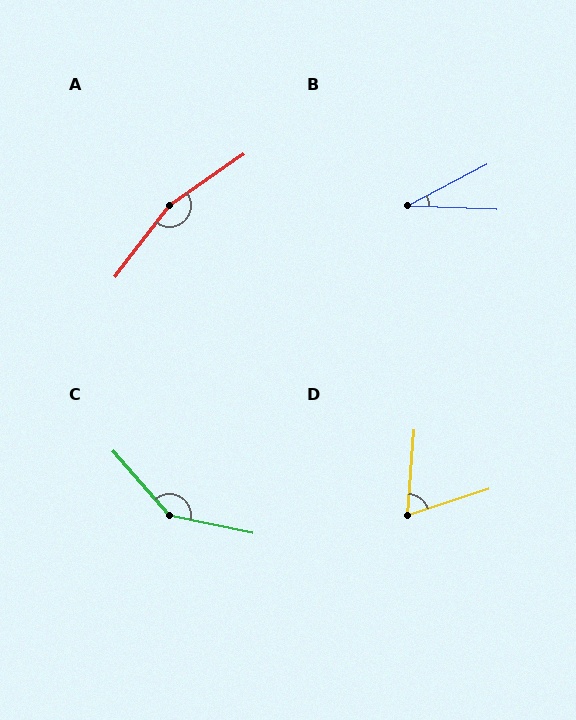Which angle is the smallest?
B, at approximately 30 degrees.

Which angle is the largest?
A, at approximately 162 degrees.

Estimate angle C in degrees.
Approximately 143 degrees.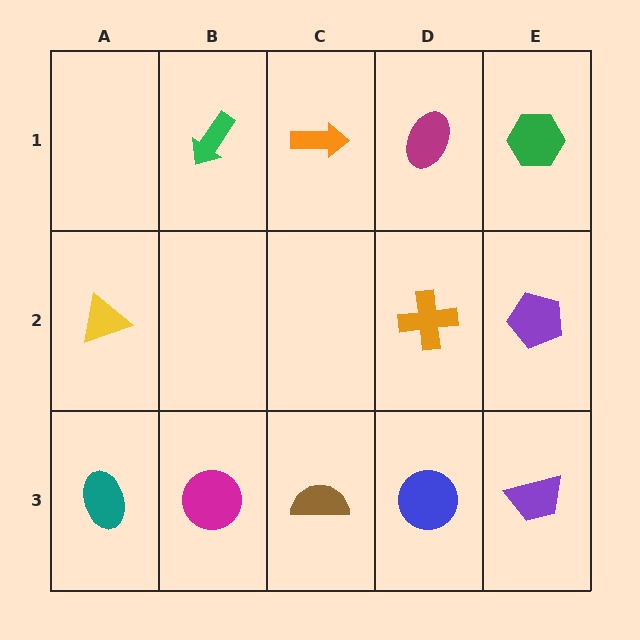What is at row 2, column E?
A purple pentagon.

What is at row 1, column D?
A magenta ellipse.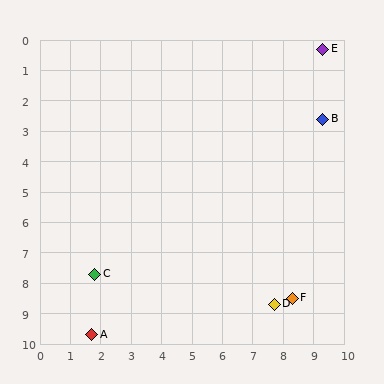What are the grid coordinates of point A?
Point A is at approximately (1.7, 9.7).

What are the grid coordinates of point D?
Point D is at approximately (7.7, 8.7).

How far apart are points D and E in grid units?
Points D and E are about 8.6 grid units apart.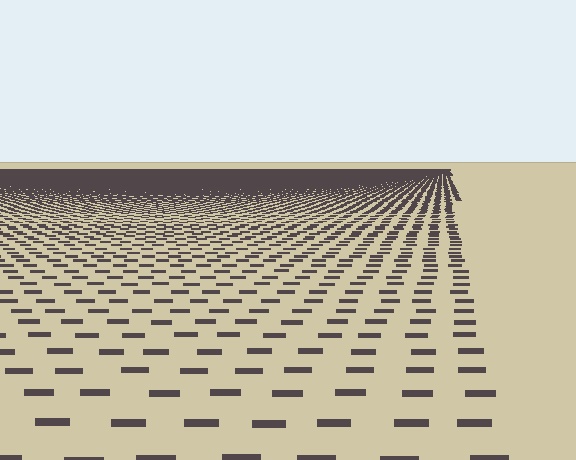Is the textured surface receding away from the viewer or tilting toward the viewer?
The surface is receding away from the viewer. Texture elements get smaller and denser toward the top.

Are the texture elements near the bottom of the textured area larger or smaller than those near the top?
Larger. Near the bottom, elements are closer to the viewer and appear at a bigger on-screen size.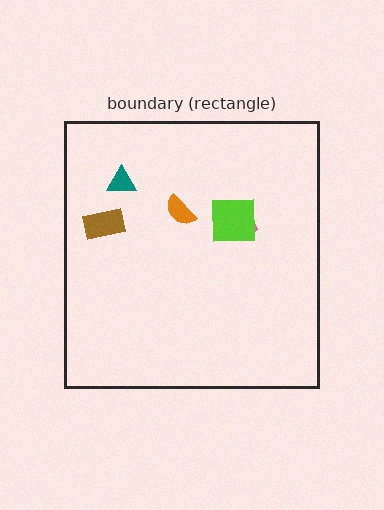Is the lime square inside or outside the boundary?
Inside.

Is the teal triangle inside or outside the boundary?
Inside.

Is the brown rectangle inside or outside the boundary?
Inside.